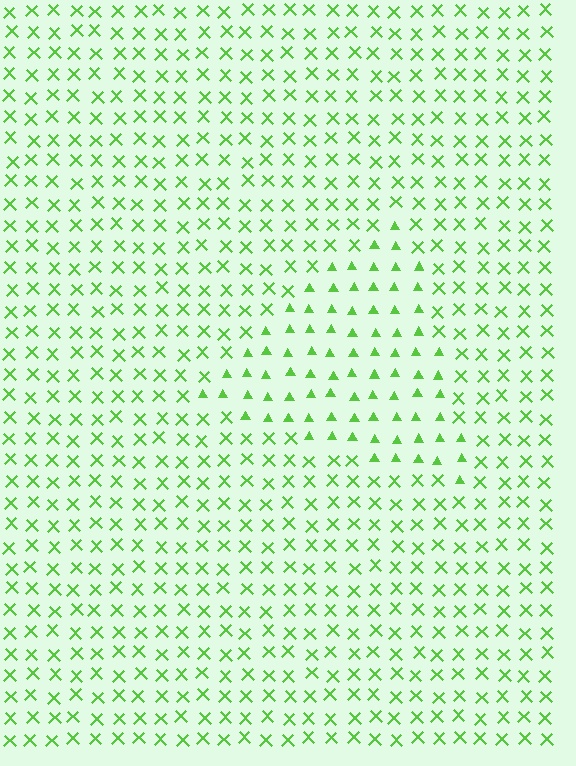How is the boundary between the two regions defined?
The boundary is defined by a change in element shape: triangles inside vs. X marks outside. All elements share the same color and spacing.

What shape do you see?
I see a triangle.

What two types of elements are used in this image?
The image uses triangles inside the triangle region and X marks outside it.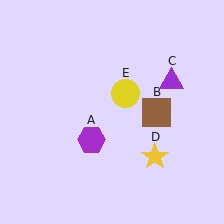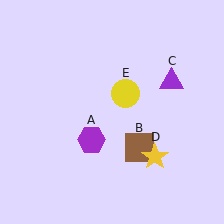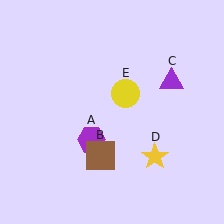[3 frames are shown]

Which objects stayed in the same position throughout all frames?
Purple hexagon (object A) and purple triangle (object C) and yellow star (object D) and yellow circle (object E) remained stationary.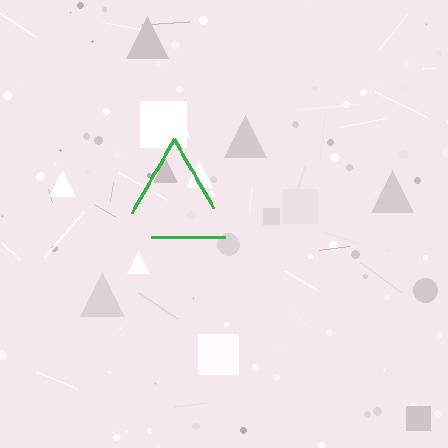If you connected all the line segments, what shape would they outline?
They would outline a triangle.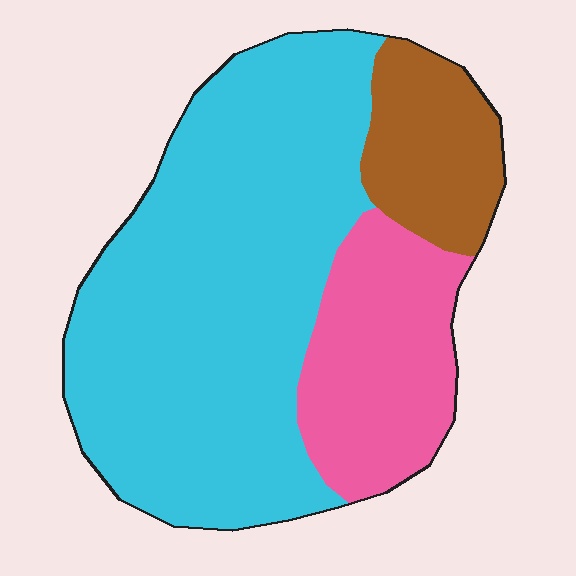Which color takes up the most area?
Cyan, at roughly 65%.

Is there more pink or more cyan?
Cyan.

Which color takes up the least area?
Brown, at roughly 15%.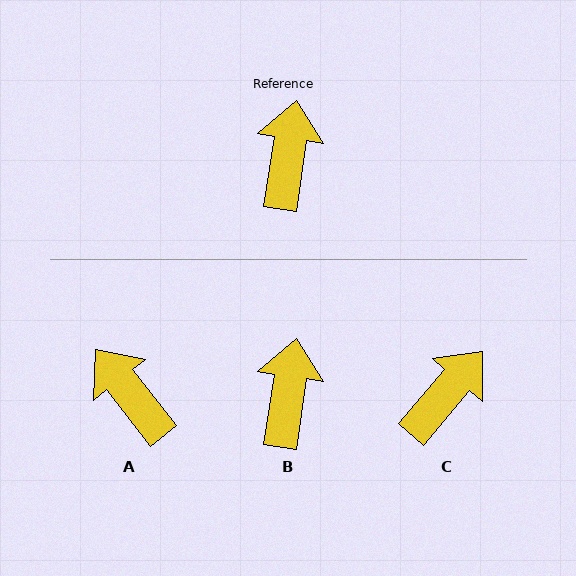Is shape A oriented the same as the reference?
No, it is off by about 46 degrees.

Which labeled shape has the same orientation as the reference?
B.